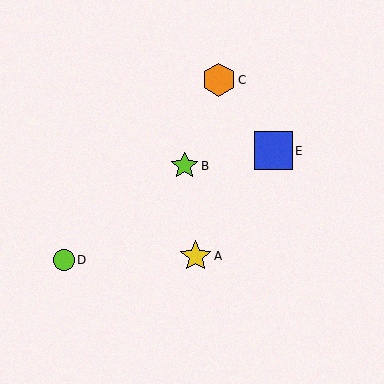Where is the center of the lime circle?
The center of the lime circle is at (64, 260).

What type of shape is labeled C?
Shape C is an orange hexagon.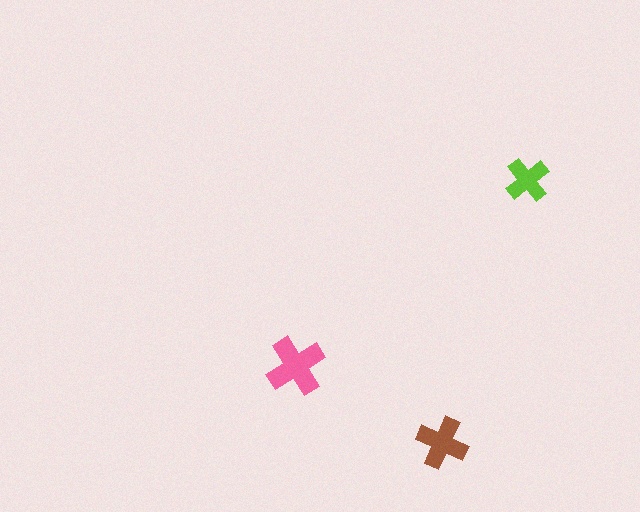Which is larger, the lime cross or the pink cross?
The pink one.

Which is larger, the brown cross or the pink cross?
The pink one.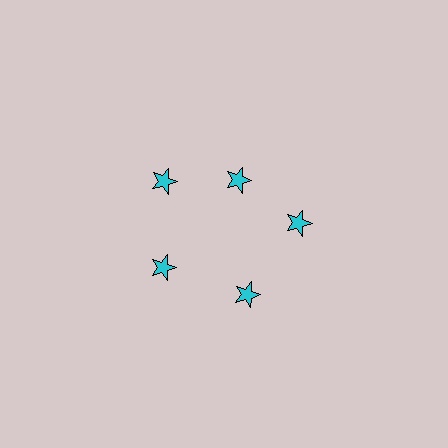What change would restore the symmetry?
The symmetry would be restored by moving it outward, back onto the ring so that all 5 stars sit at equal angles and equal distance from the center.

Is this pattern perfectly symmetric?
No. The 5 cyan stars are arranged in a ring, but one element near the 1 o'clock position is pulled inward toward the center, breaking the 5-fold rotational symmetry.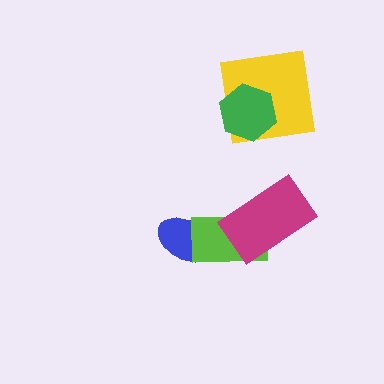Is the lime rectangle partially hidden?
Yes, it is partially covered by another shape.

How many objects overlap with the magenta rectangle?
1 object overlaps with the magenta rectangle.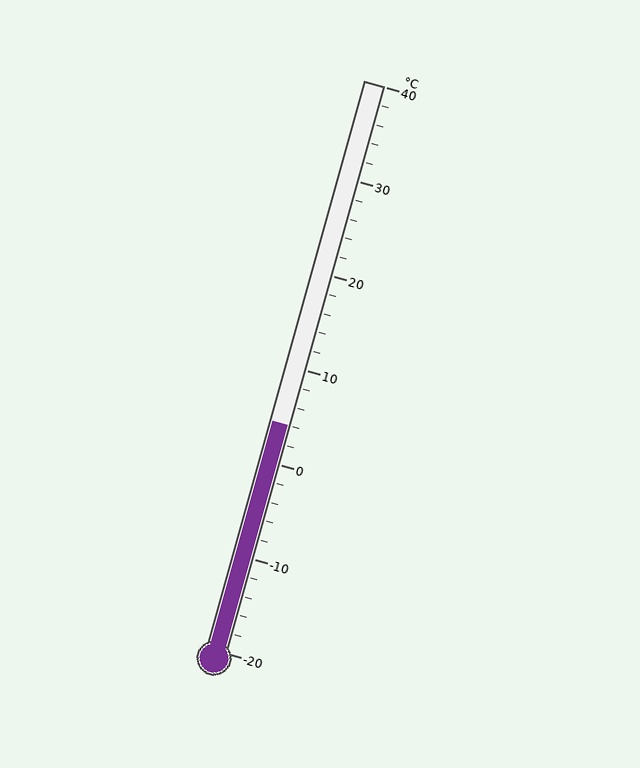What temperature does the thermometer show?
The thermometer shows approximately 4°C.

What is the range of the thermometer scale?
The thermometer scale ranges from -20°C to 40°C.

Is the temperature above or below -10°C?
The temperature is above -10°C.